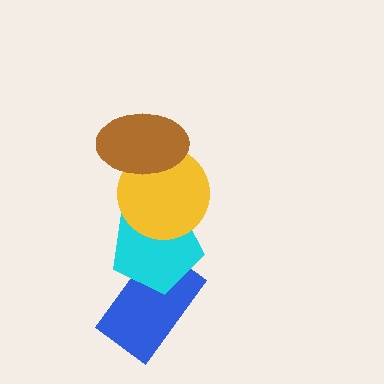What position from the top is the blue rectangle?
The blue rectangle is 4th from the top.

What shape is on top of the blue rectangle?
The cyan pentagon is on top of the blue rectangle.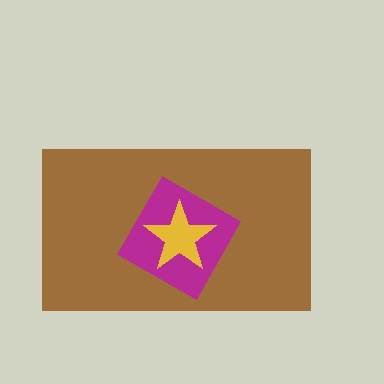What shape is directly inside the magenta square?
The yellow star.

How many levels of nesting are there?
3.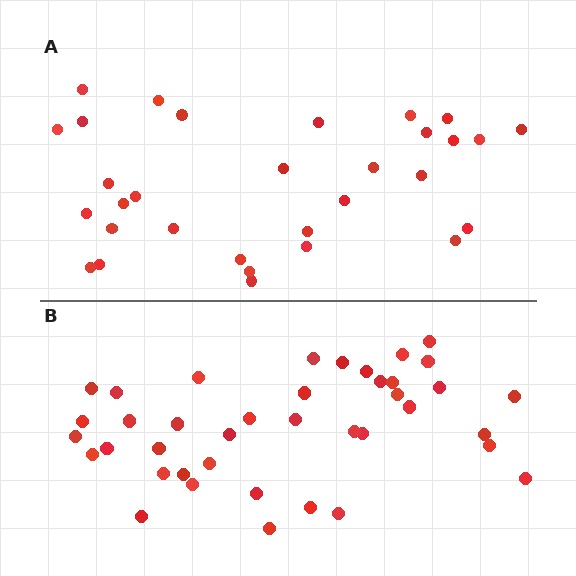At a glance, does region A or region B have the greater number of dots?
Region B (the bottom region) has more dots.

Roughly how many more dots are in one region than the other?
Region B has roughly 8 or so more dots than region A.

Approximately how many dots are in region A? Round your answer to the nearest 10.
About 30 dots. (The exact count is 31, which rounds to 30.)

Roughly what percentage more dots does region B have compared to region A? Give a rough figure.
About 30% more.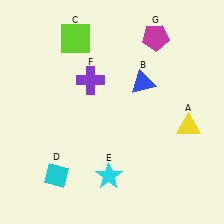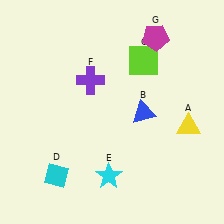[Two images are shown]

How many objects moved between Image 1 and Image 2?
2 objects moved between the two images.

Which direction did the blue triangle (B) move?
The blue triangle (B) moved down.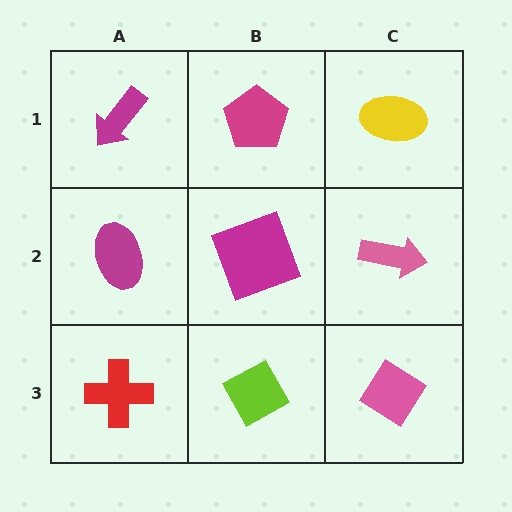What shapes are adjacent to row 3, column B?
A magenta square (row 2, column B), a red cross (row 3, column A), a pink diamond (row 3, column C).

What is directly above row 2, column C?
A yellow ellipse.